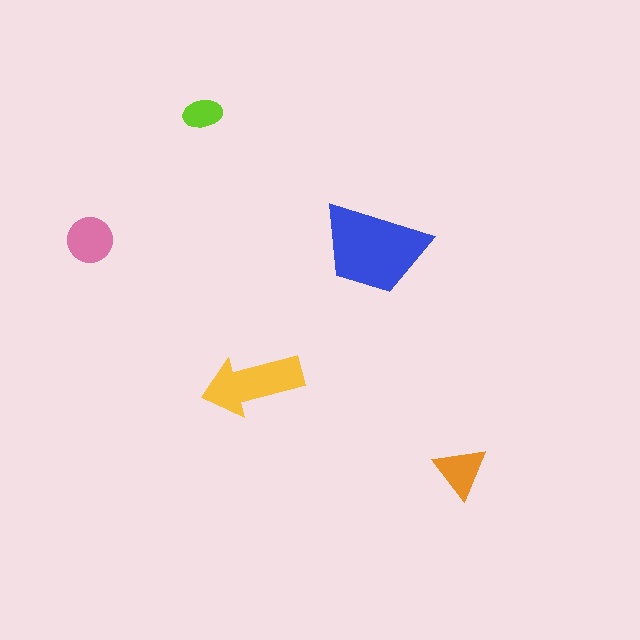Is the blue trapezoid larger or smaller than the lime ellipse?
Larger.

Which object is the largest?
The blue trapezoid.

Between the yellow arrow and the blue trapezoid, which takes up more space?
The blue trapezoid.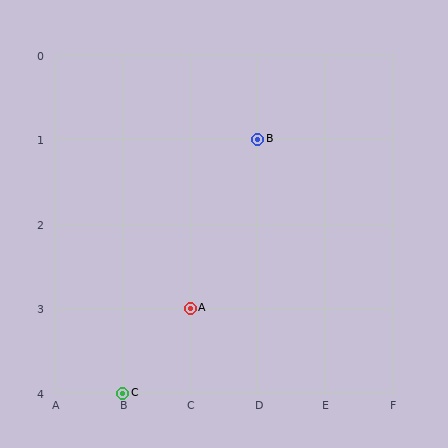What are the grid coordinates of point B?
Point B is at grid coordinates (D, 1).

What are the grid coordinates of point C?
Point C is at grid coordinates (B, 4).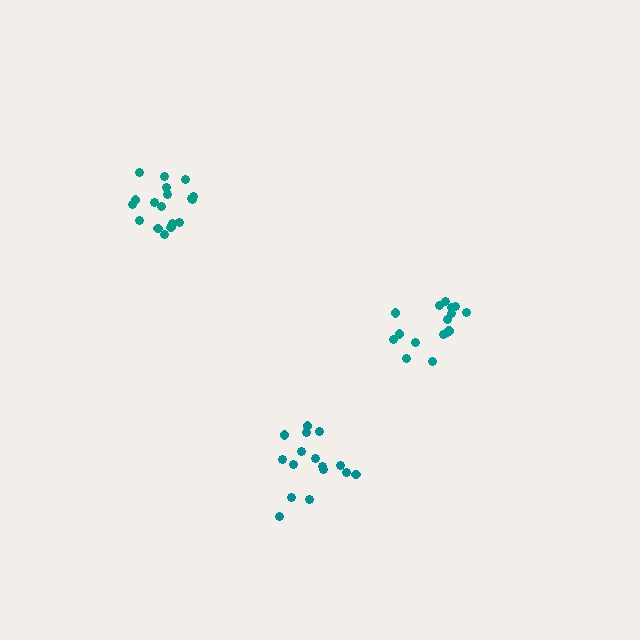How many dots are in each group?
Group 1: 19 dots, Group 2: 16 dots, Group 3: 16 dots (51 total).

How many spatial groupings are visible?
There are 3 spatial groupings.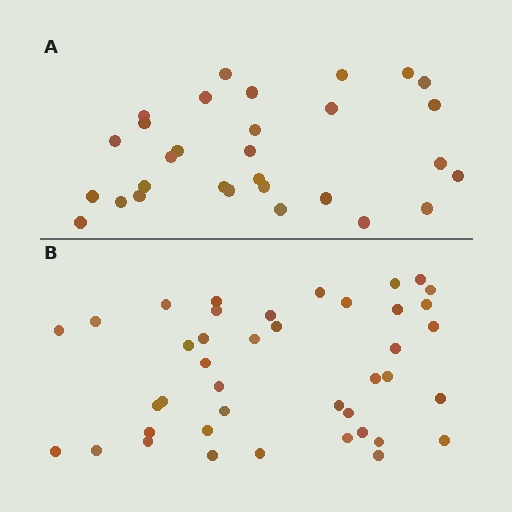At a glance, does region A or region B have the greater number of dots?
Region B (the bottom region) has more dots.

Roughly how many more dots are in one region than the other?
Region B has roughly 12 or so more dots than region A.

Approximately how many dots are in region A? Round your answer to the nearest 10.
About 30 dots.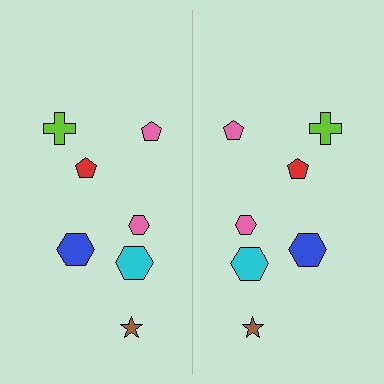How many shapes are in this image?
There are 14 shapes in this image.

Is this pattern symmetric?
Yes, this pattern has bilateral (reflection) symmetry.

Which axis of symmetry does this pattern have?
The pattern has a vertical axis of symmetry running through the center of the image.